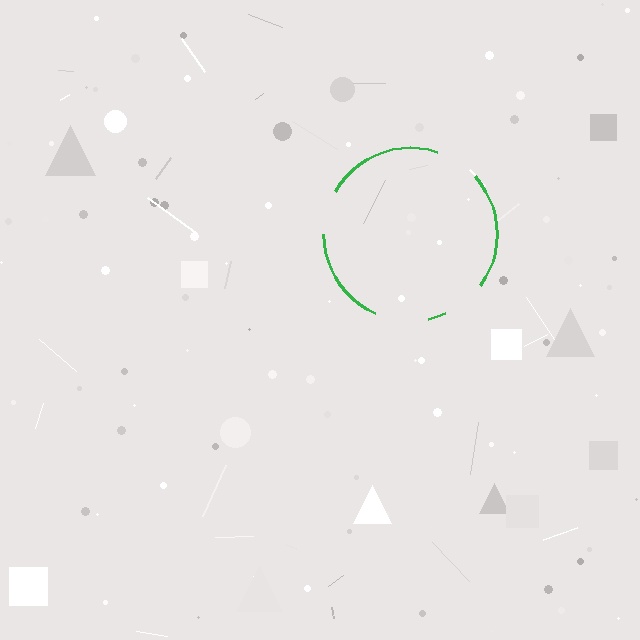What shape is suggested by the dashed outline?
The dashed outline suggests a circle.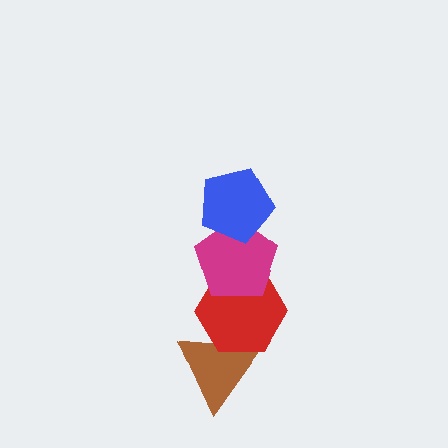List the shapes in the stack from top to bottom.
From top to bottom: the blue pentagon, the magenta pentagon, the red hexagon, the brown triangle.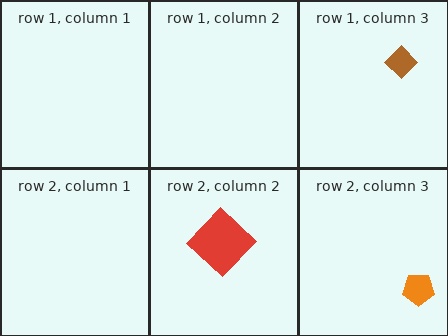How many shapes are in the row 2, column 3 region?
1.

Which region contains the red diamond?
The row 2, column 2 region.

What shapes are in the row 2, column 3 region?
The orange pentagon.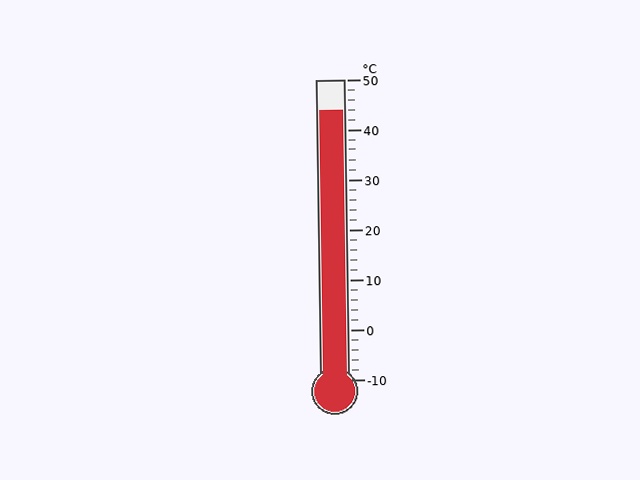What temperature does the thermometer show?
The thermometer shows approximately 44°C.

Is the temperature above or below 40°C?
The temperature is above 40°C.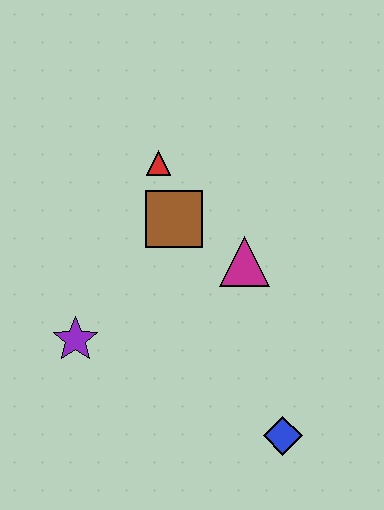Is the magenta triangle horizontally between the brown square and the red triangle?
No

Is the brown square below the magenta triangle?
No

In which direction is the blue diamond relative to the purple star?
The blue diamond is to the right of the purple star.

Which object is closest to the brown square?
The red triangle is closest to the brown square.